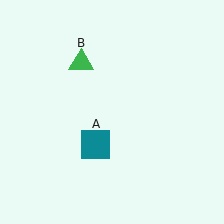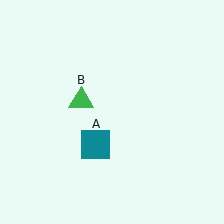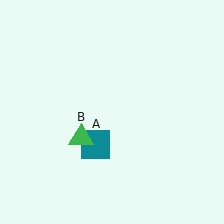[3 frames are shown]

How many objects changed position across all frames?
1 object changed position: green triangle (object B).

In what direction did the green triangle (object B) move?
The green triangle (object B) moved down.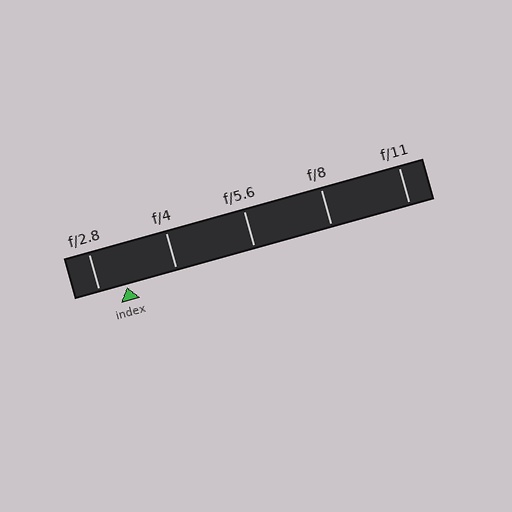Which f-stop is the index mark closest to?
The index mark is closest to f/2.8.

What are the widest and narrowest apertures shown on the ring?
The widest aperture shown is f/2.8 and the narrowest is f/11.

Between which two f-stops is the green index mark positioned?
The index mark is between f/2.8 and f/4.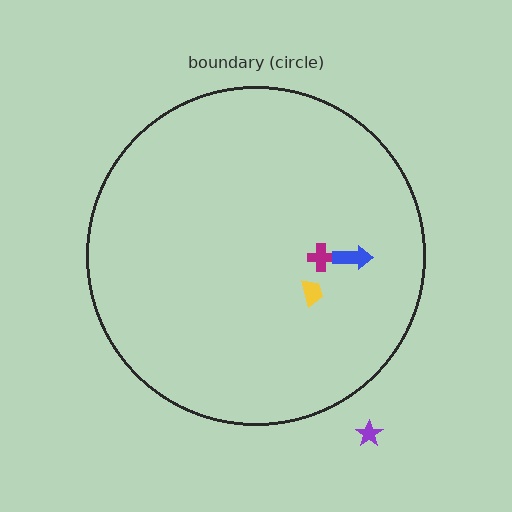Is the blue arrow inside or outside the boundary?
Inside.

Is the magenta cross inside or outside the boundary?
Inside.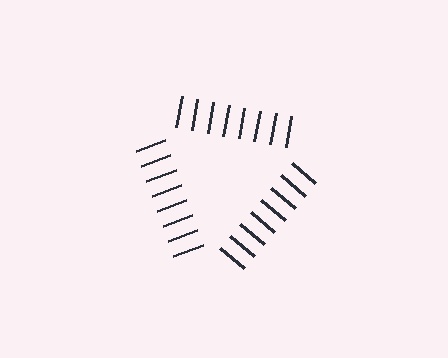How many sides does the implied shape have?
3 sides — the line-ends trace a triangle.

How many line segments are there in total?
24 — 8 along each of the 3 edges.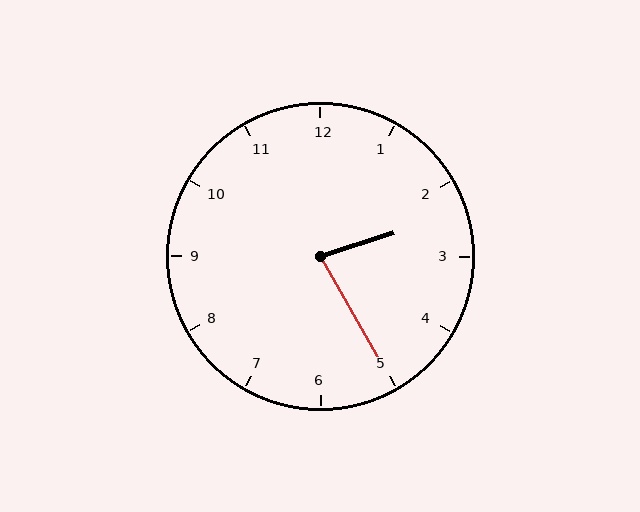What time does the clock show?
2:25.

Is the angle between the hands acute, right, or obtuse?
It is acute.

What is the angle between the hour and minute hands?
Approximately 78 degrees.